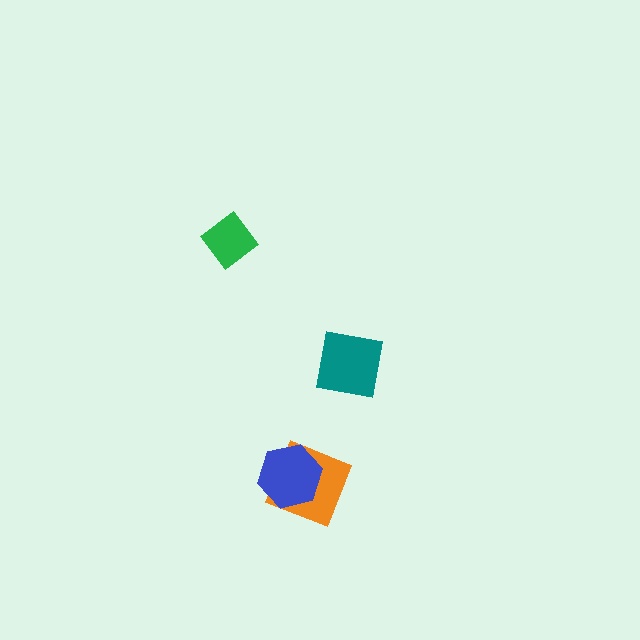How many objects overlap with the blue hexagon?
1 object overlaps with the blue hexagon.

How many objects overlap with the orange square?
1 object overlaps with the orange square.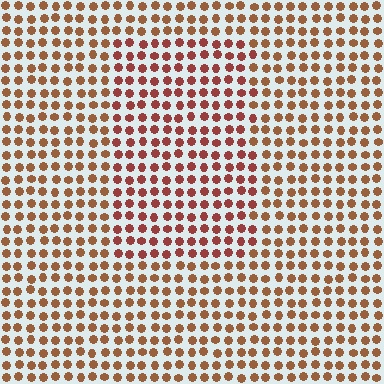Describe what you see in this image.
The image is filled with small brown elements in a uniform arrangement. A rectangle-shaped region is visible where the elements are tinted to a slightly different hue, forming a subtle color boundary.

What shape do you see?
I see a rectangle.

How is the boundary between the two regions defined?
The boundary is defined purely by a slight shift in hue (about 23 degrees). Spacing, size, and orientation are identical on both sides.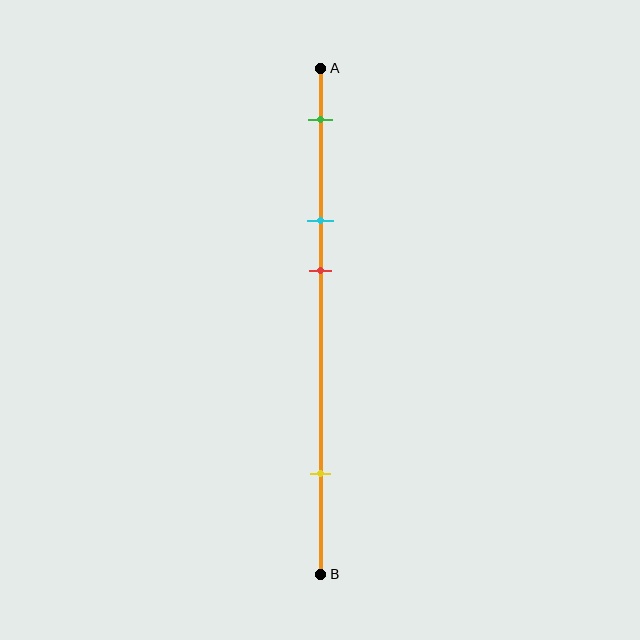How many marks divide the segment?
There are 4 marks dividing the segment.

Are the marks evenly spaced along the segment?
No, the marks are not evenly spaced.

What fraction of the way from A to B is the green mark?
The green mark is approximately 10% (0.1) of the way from A to B.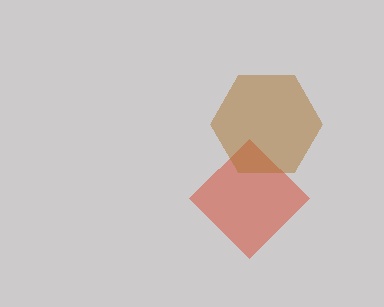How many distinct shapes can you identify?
There are 2 distinct shapes: a red diamond, a brown hexagon.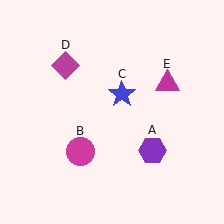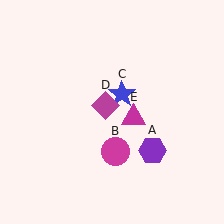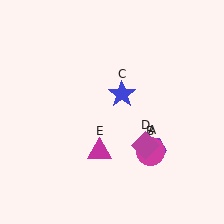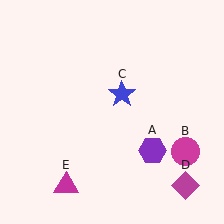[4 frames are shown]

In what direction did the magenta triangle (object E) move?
The magenta triangle (object E) moved down and to the left.